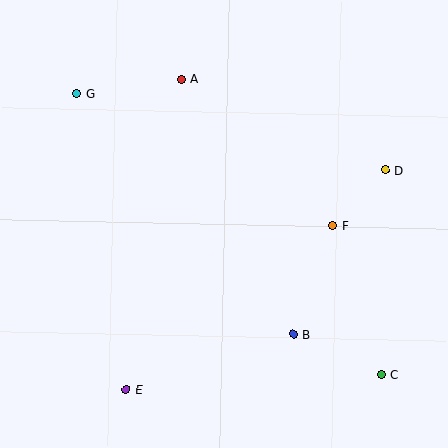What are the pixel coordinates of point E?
Point E is at (126, 390).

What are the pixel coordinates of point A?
Point A is at (181, 79).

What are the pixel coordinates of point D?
Point D is at (385, 170).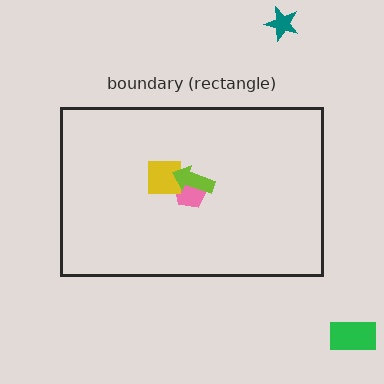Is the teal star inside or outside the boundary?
Outside.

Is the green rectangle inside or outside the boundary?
Outside.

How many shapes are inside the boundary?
3 inside, 2 outside.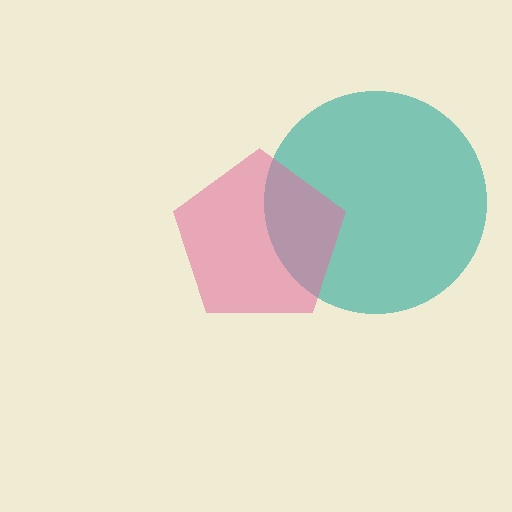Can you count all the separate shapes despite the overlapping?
Yes, there are 2 separate shapes.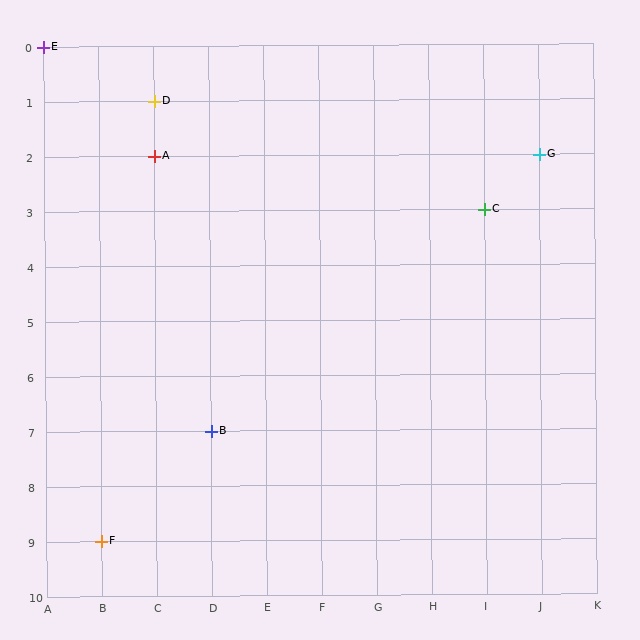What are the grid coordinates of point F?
Point F is at grid coordinates (B, 9).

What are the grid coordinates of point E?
Point E is at grid coordinates (A, 0).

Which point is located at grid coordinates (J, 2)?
Point G is at (J, 2).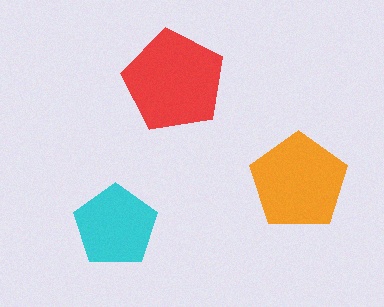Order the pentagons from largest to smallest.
the red one, the orange one, the cyan one.